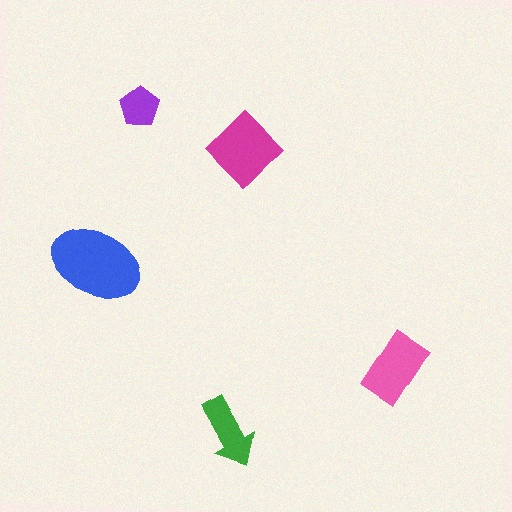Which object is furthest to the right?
The pink rectangle is rightmost.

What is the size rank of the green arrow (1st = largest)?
4th.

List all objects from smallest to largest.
The purple pentagon, the green arrow, the pink rectangle, the magenta diamond, the blue ellipse.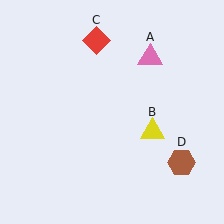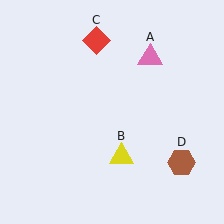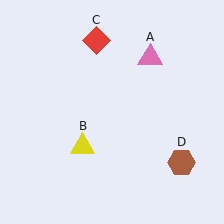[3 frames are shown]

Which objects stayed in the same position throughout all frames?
Pink triangle (object A) and red diamond (object C) and brown hexagon (object D) remained stationary.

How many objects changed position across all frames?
1 object changed position: yellow triangle (object B).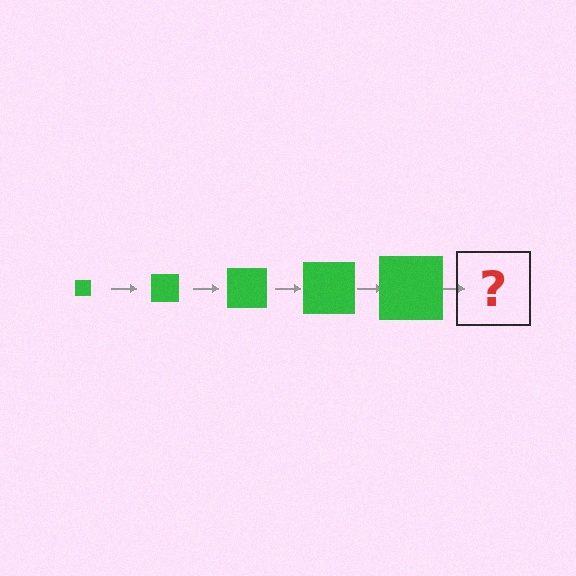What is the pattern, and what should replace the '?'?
The pattern is that the square gets progressively larger each step. The '?' should be a green square, larger than the previous one.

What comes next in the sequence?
The next element should be a green square, larger than the previous one.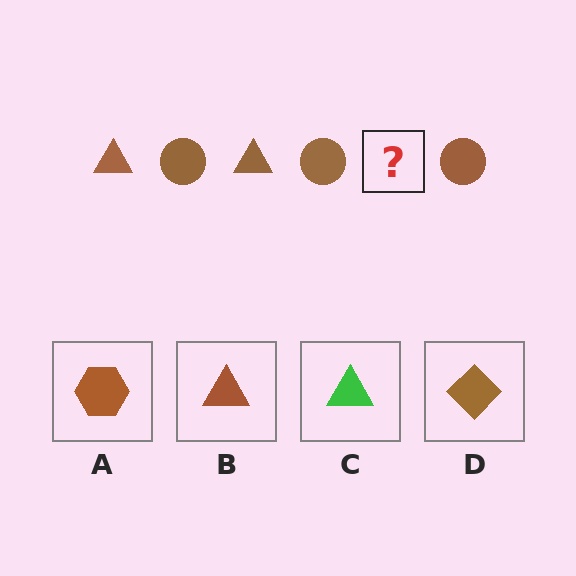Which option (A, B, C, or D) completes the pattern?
B.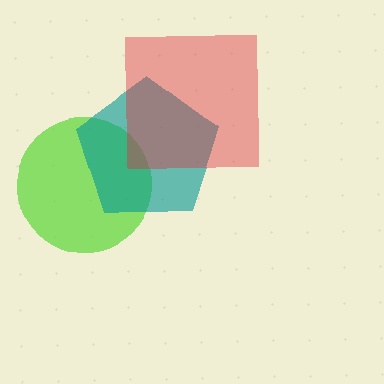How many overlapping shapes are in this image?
There are 3 overlapping shapes in the image.